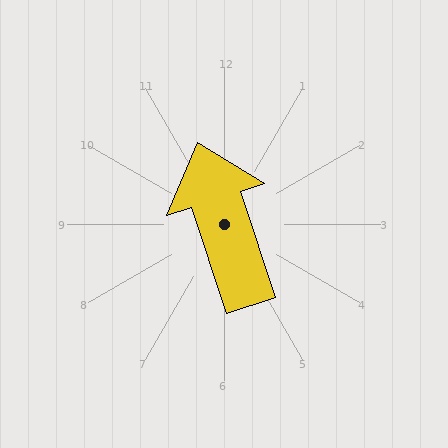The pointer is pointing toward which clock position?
Roughly 11 o'clock.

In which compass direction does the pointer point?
North.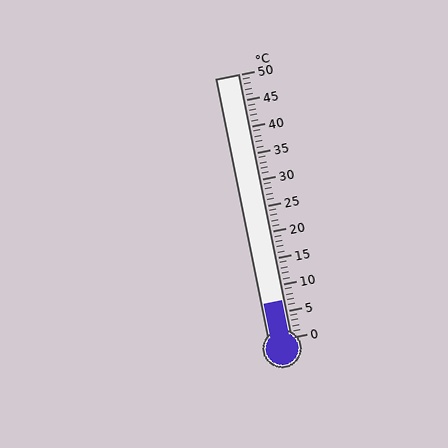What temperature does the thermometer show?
The thermometer shows approximately 7°C.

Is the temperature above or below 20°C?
The temperature is below 20°C.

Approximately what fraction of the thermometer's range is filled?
The thermometer is filled to approximately 15% of its range.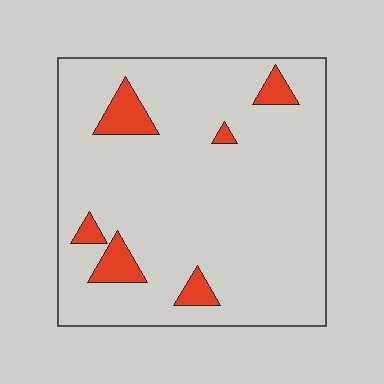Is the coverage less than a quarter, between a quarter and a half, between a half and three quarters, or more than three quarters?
Less than a quarter.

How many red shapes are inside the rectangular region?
6.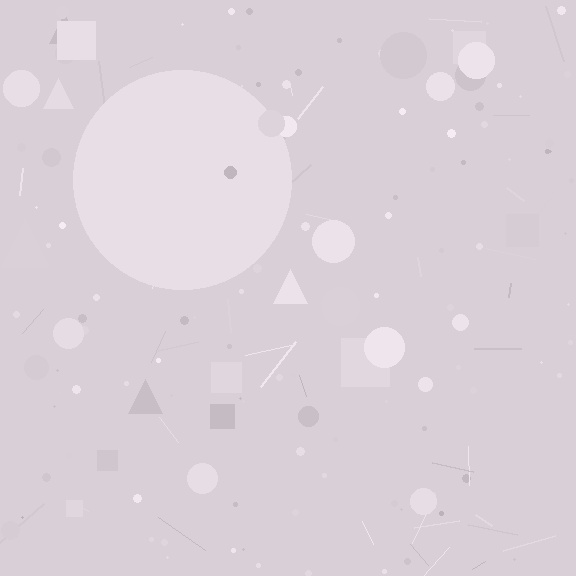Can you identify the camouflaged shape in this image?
The camouflaged shape is a circle.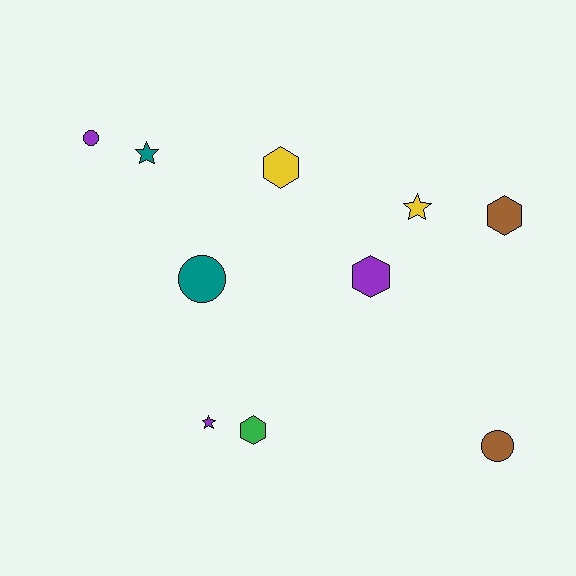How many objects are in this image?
There are 10 objects.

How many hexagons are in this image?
There are 4 hexagons.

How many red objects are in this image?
There are no red objects.